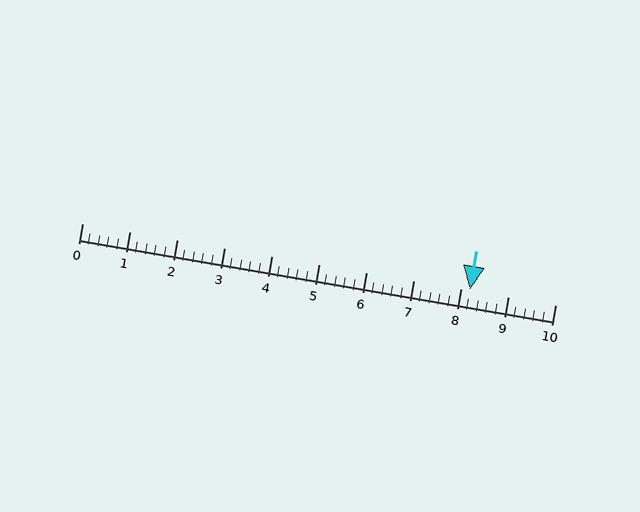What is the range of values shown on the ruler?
The ruler shows values from 0 to 10.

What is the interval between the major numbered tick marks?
The major tick marks are spaced 1 units apart.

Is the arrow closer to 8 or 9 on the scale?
The arrow is closer to 8.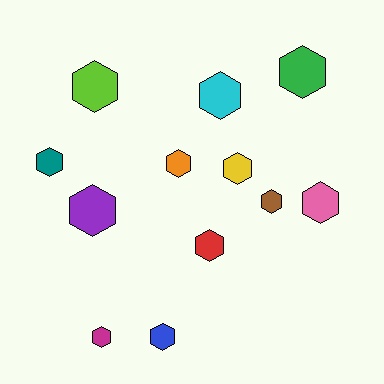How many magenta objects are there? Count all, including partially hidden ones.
There is 1 magenta object.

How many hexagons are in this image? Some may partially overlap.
There are 12 hexagons.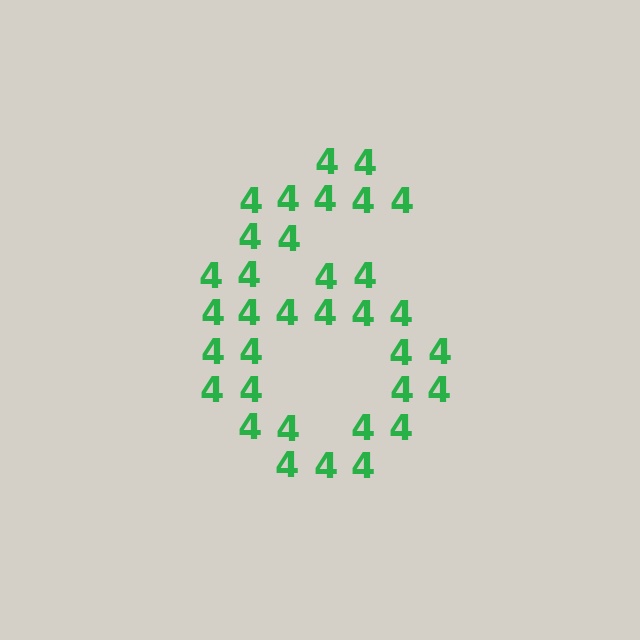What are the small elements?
The small elements are digit 4's.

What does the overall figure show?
The overall figure shows the digit 6.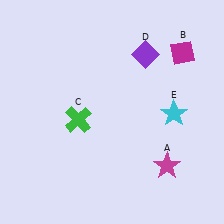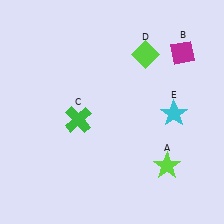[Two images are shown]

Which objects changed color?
A changed from magenta to lime. D changed from purple to lime.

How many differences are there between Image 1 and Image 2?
There are 2 differences between the two images.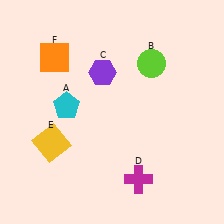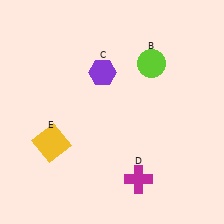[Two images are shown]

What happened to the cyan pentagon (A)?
The cyan pentagon (A) was removed in Image 2. It was in the top-left area of Image 1.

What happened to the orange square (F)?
The orange square (F) was removed in Image 2. It was in the top-left area of Image 1.